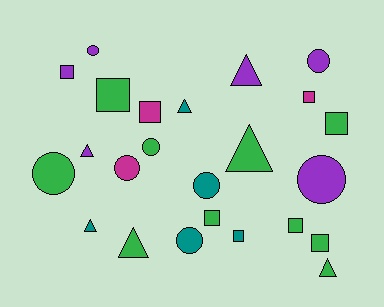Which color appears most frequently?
Green, with 10 objects.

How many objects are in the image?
There are 24 objects.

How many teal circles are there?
There are 2 teal circles.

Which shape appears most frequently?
Square, with 9 objects.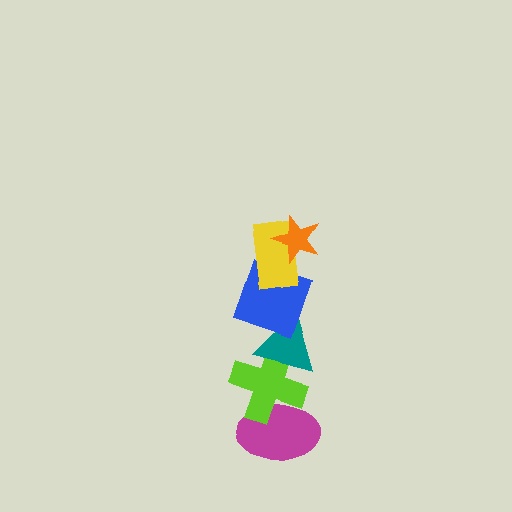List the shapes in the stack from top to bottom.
From top to bottom: the orange star, the yellow rectangle, the blue square, the teal triangle, the lime cross, the magenta ellipse.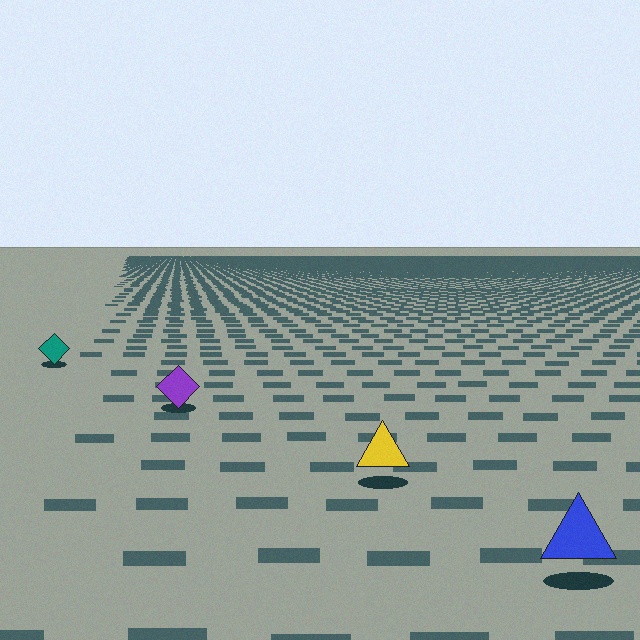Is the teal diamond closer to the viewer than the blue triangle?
No. The blue triangle is closer — you can tell from the texture gradient: the ground texture is coarser near it.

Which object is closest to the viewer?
The blue triangle is closest. The texture marks near it are larger and more spread out.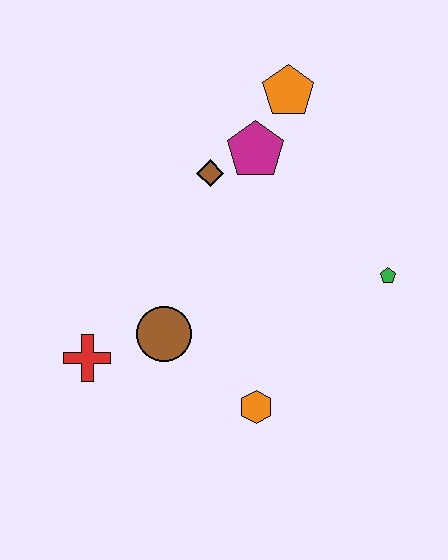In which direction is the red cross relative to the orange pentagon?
The red cross is below the orange pentagon.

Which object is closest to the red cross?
The brown circle is closest to the red cross.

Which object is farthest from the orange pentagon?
The red cross is farthest from the orange pentagon.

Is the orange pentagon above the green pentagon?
Yes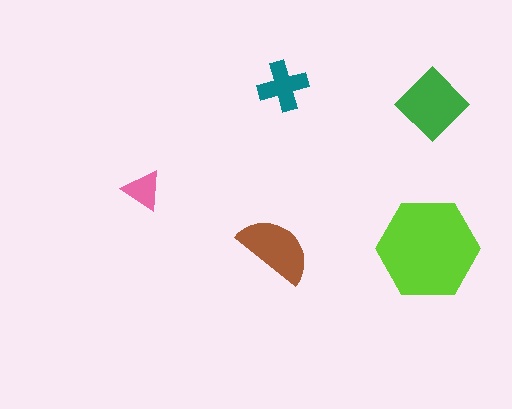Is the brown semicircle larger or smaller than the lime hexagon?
Smaller.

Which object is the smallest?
The pink triangle.